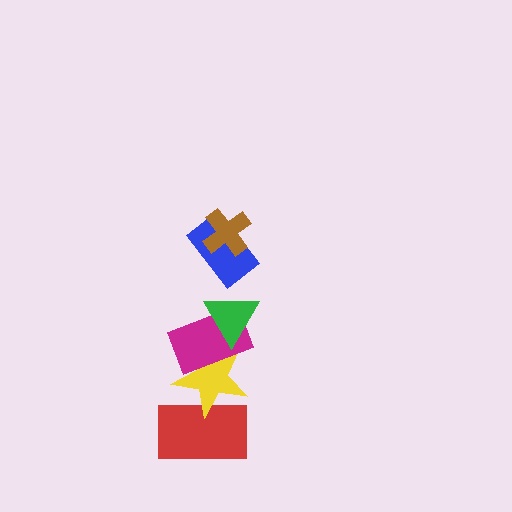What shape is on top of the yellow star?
The magenta rectangle is on top of the yellow star.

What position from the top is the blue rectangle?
The blue rectangle is 2nd from the top.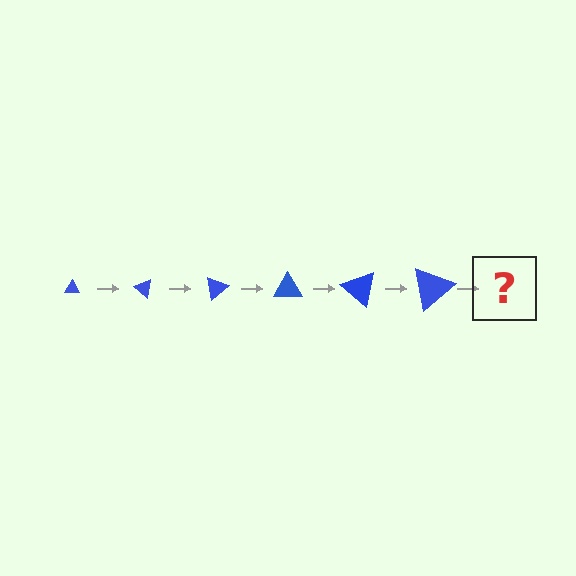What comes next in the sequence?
The next element should be a triangle, larger than the previous one and rotated 240 degrees from the start.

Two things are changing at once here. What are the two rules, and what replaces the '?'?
The two rules are that the triangle grows larger each step and it rotates 40 degrees each step. The '?' should be a triangle, larger than the previous one and rotated 240 degrees from the start.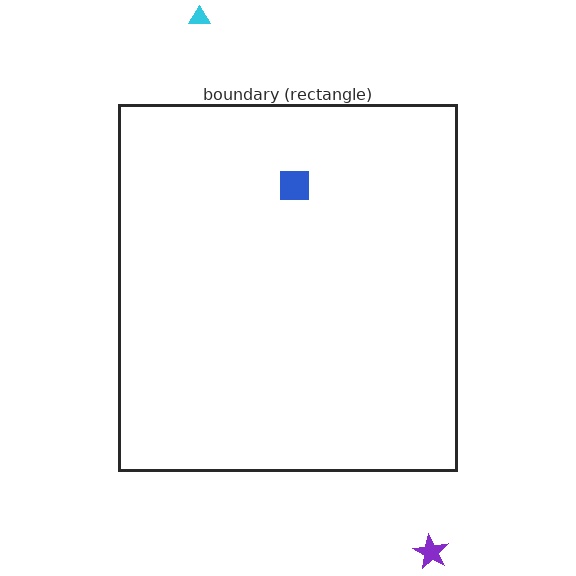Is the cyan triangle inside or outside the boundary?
Outside.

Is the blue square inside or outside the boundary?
Inside.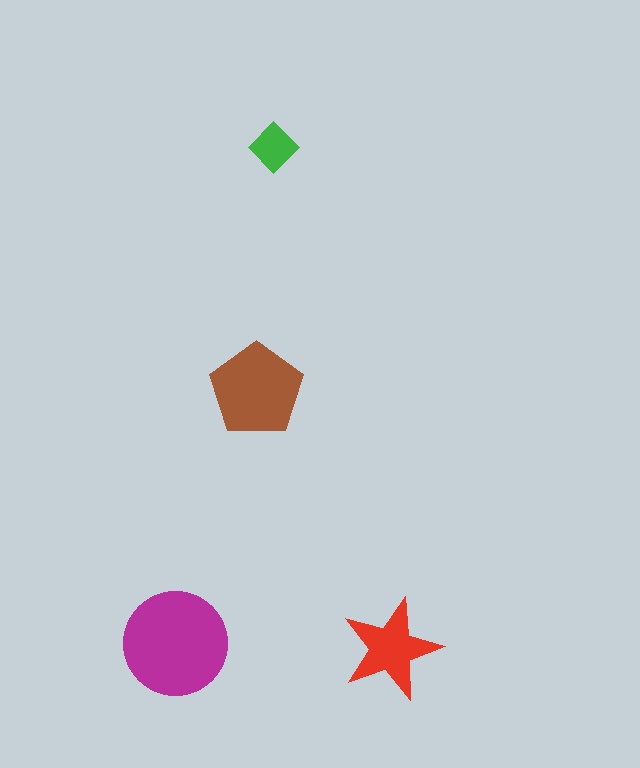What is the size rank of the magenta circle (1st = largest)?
1st.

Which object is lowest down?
The red star is bottommost.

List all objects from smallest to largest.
The green diamond, the red star, the brown pentagon, the magenta circle.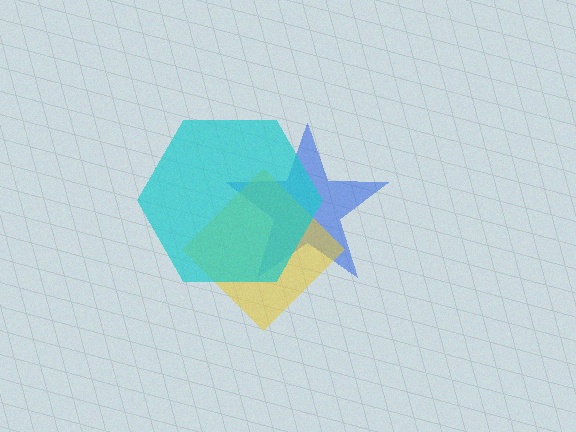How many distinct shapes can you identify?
There are 3 distinct shapes: a blue star, a yellow diamond, a cyan hexagon.